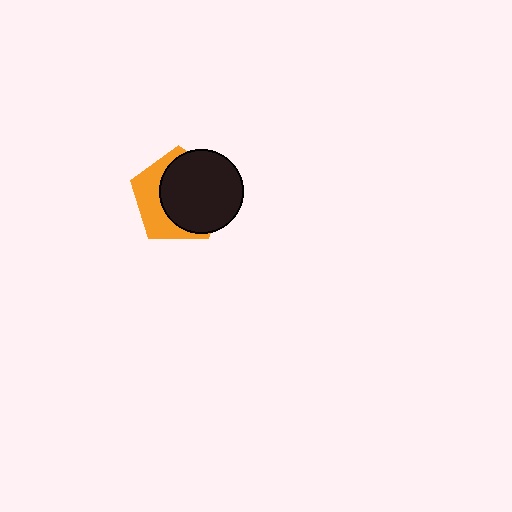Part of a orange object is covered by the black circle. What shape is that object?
It is a pentagon.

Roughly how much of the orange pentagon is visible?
A small part of it is visible (roughly 39%).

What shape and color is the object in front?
The object in front is a black circle.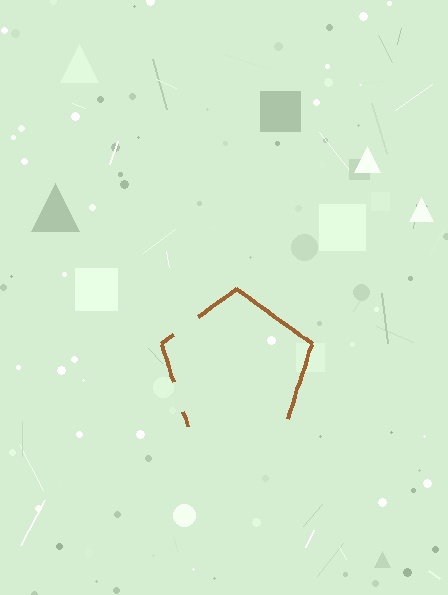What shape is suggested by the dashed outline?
The dashed outline suggests a pentagon.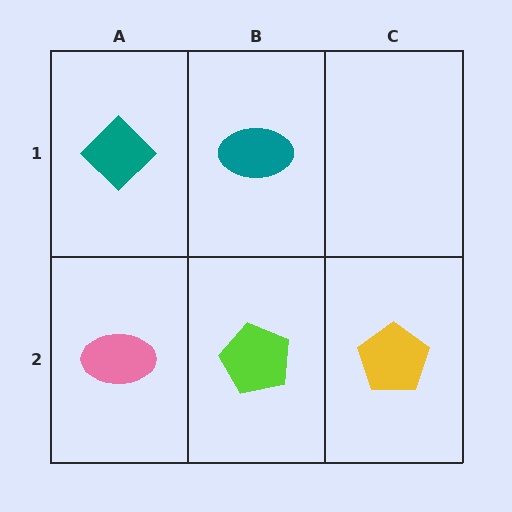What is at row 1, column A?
A teal diamond.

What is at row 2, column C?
A yellow pentagon.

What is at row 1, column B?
A teal ellipse.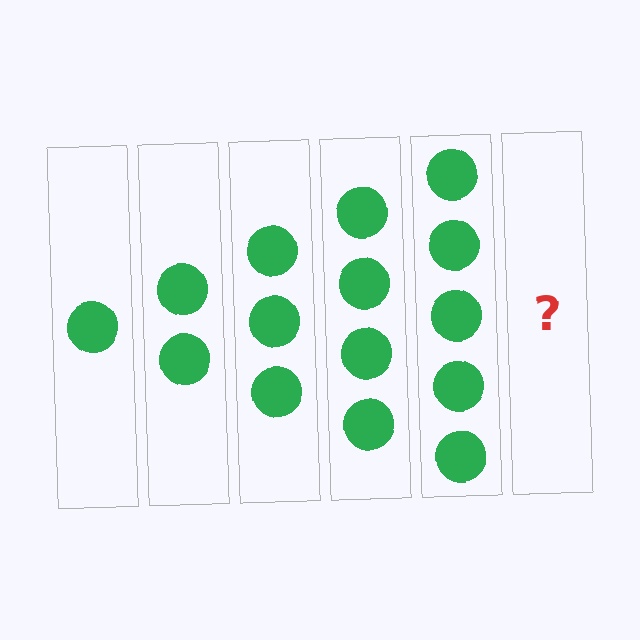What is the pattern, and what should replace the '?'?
The pattern is that each step adds one more circle. The '?' should be 6 circles.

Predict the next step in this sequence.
The next step is 6 circles.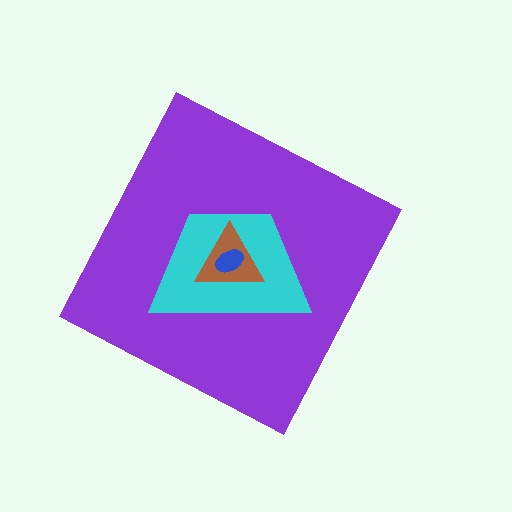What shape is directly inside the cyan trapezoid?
The brown triangle.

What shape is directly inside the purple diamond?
The cyan trapezoid.